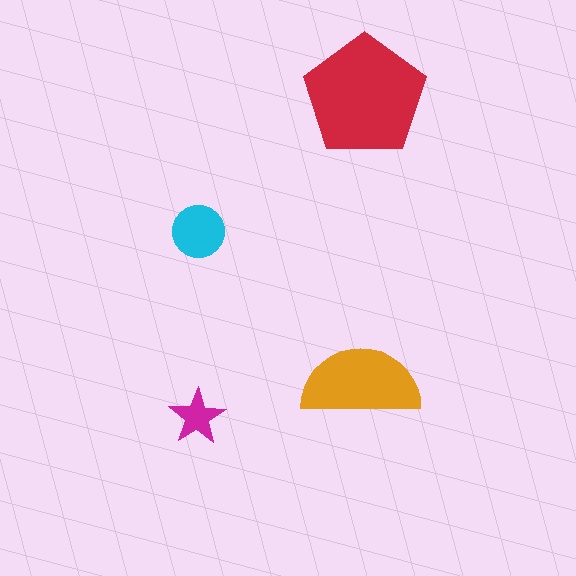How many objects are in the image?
There are 4 objects in the image.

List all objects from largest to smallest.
The red pentagon, the orange semicircle, the cyan circle, the magenta star.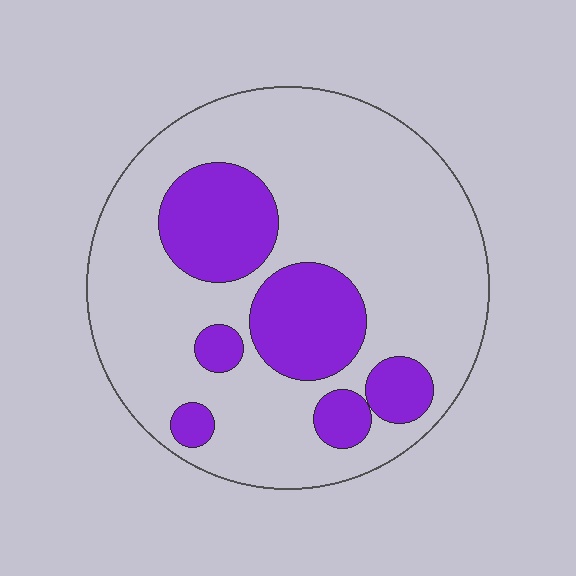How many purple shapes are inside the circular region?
6.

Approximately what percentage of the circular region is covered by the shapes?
Approximately 25%.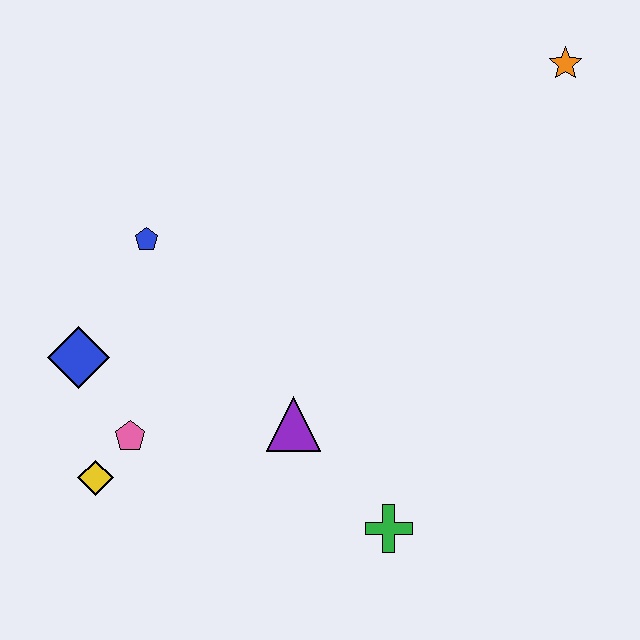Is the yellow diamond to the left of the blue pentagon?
Yes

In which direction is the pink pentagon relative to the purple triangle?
The pink pentagon is to the left of the purple triangle.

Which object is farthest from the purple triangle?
The orange star is farthest from the purple triangle.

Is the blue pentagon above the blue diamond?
Yes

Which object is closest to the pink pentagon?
The yellow diamond is closest to the pink pentagon.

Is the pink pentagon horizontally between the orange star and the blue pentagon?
No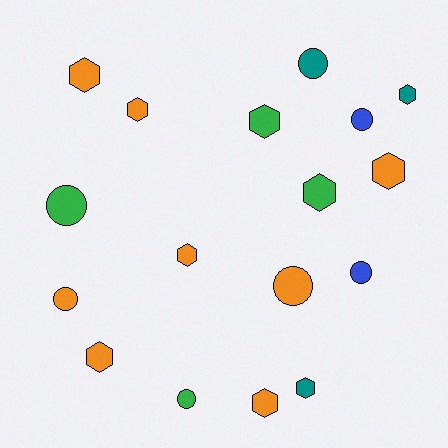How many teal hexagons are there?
There are 2 teal hexagons.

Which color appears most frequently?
Orange, with 8 objects.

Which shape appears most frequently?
Hexagon, with 10 objects.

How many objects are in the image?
There are 17 objects.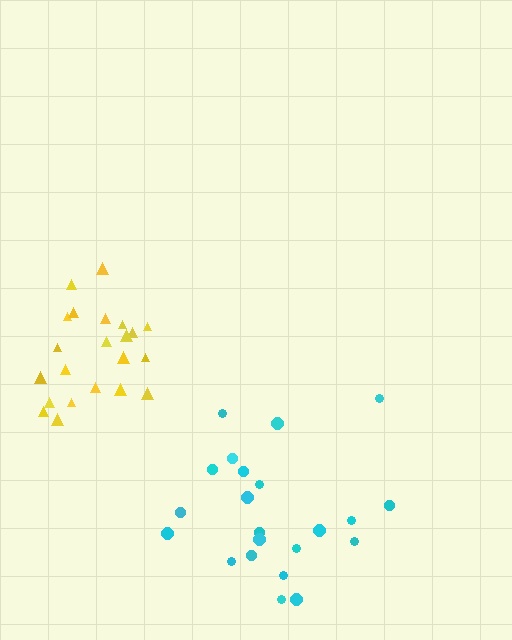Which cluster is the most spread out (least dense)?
Cyan.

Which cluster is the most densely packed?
Yellow.